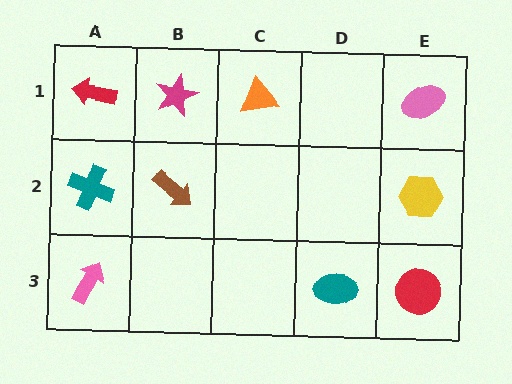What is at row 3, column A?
A pink arrow.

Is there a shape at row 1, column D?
No, that cell is empty.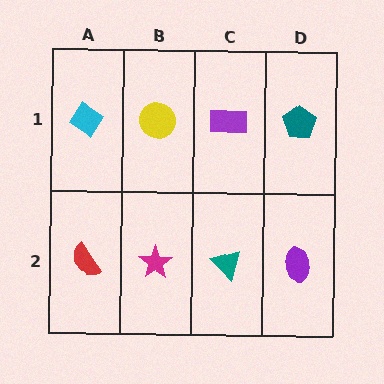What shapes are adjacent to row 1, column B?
A magenta star (row 2, column B), a cyan diamond (row 1, column A), a purple rectangle (row 1, column C).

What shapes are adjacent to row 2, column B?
A yellow circle (row 1, column B), a red semicircle (row 2, column A), a teal triangle (row 2, column C).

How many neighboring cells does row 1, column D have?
2.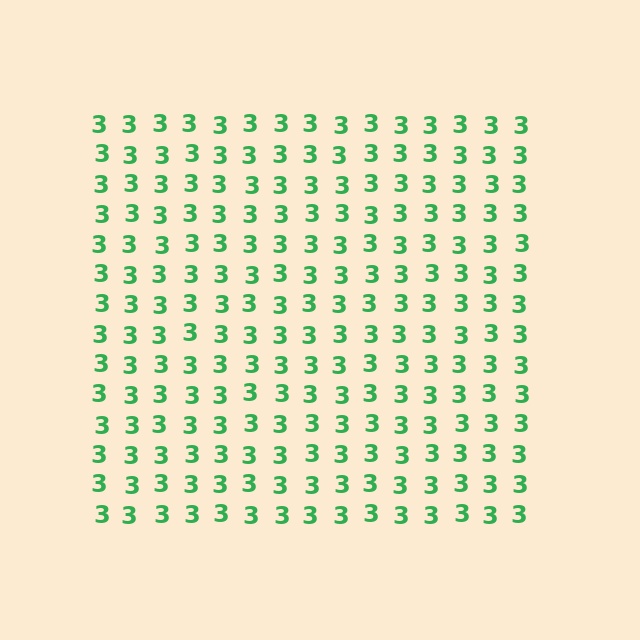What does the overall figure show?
The overall figure shows a square.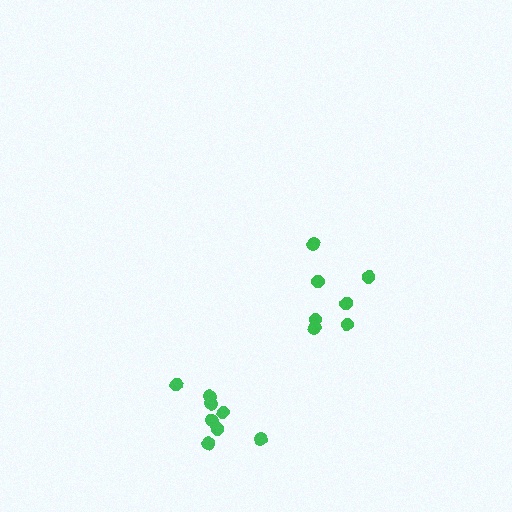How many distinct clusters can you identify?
There are 2 distinct clusters.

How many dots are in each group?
Group 1: 7 dots, Group 2: 8 dots (15 total).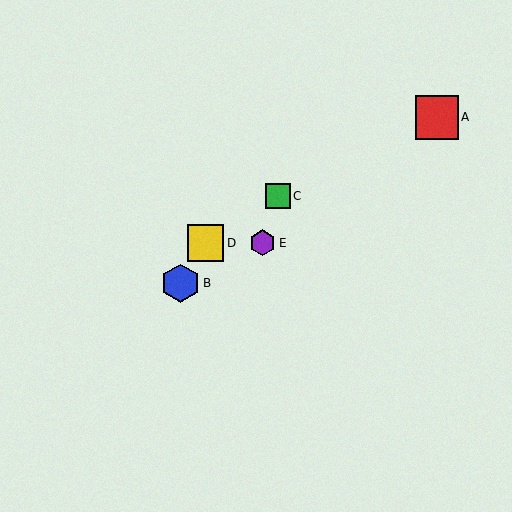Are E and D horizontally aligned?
Yes, both are at y≈243.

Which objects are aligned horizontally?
Objects D, E are aligned horizontally.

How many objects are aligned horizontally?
2 objects (D, E) are aligned horizontally.